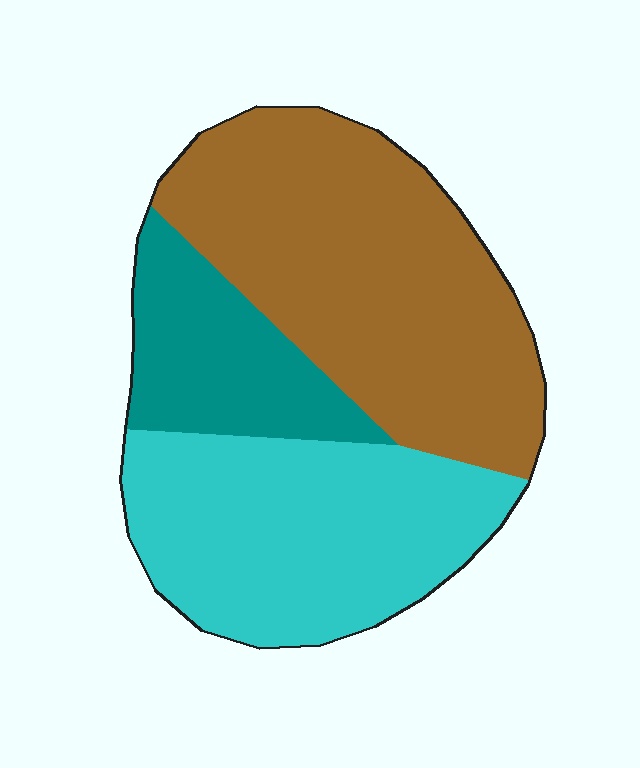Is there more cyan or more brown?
Brown.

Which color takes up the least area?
Teal, at roughly 20%.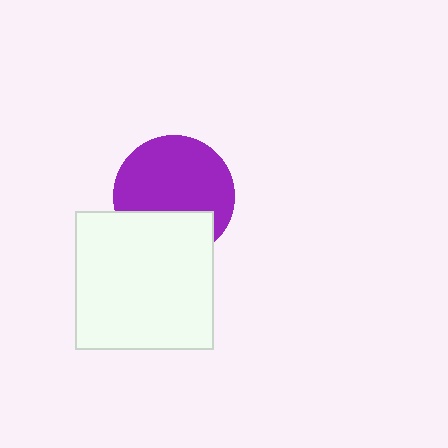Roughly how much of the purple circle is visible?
Most of it is visible (roughly 69%).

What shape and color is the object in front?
The object in front is a white square.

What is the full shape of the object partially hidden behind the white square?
The partially hidden object is a purple circle.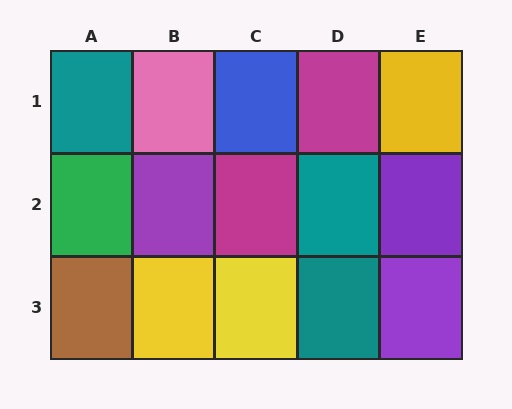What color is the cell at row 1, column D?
Magenta.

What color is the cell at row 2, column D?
Teal.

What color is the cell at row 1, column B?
Pink.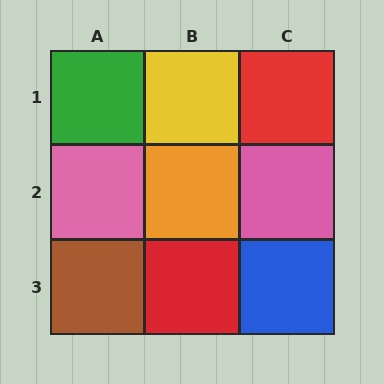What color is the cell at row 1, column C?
Red.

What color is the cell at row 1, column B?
Yellow.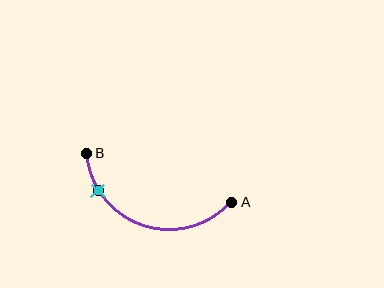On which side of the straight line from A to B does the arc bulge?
The arc bulges below the straight line connecting A and B.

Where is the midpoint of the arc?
The arc midpoint is the point on the curve farthest from the straight line joining A and B. It sits below that line.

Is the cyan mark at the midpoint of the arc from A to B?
No. The cyan mark lies on the arc but is closer to endpoint B. The arc midpoint would be at the point on the curve equidistant along the arc from both A and B.